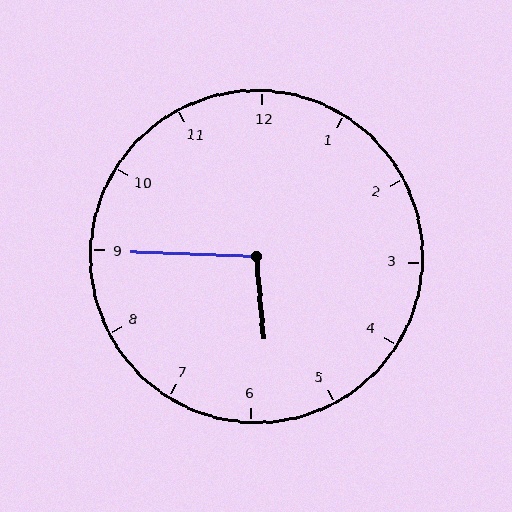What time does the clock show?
5:45.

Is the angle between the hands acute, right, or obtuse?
It is obtuse.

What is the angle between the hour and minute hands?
Approximately 98 degrees.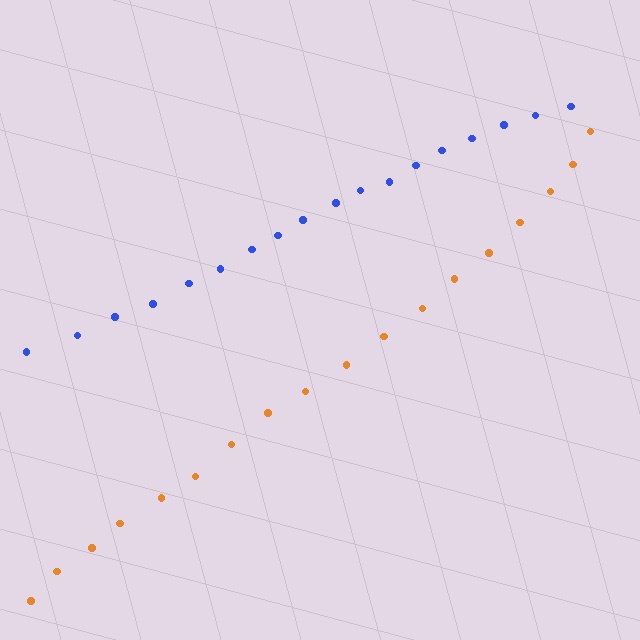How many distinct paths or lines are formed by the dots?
There are 2 distinct paths.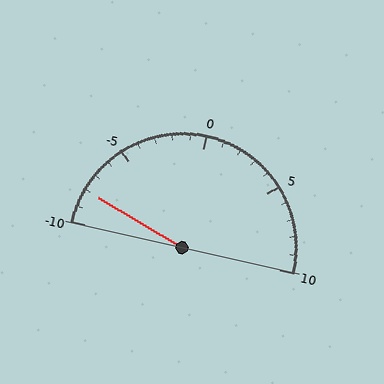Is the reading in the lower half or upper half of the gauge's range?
The reading is in the lower half of the range (-10 to 10).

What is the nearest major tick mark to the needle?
The nearest major tick mark is -10.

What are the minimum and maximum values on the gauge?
The gauge ranges from -10 to 10.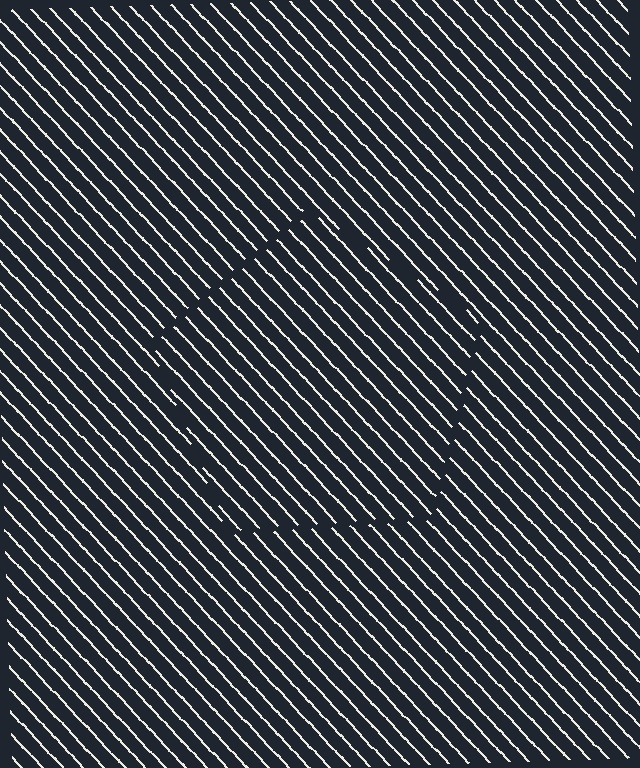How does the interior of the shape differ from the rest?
The interior of the shape contains the same grating, shifted by half a period — the contour is defined by the phase discontinuity where line-ends from the inner and outer gratings abut.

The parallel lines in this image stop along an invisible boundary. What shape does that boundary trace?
An illusory pentagon. The interior of the shape contains the same grating, shifted by half a period — the contour is defined by the phase discontinuity where line-ends from the inner and outer gratings abut.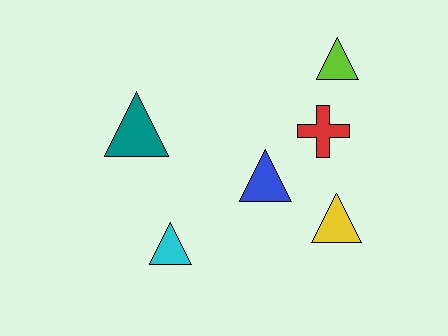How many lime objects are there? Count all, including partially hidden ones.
There is 1 lime object.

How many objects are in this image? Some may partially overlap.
There are 6 objects.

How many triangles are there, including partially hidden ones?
There are 5 triangles.